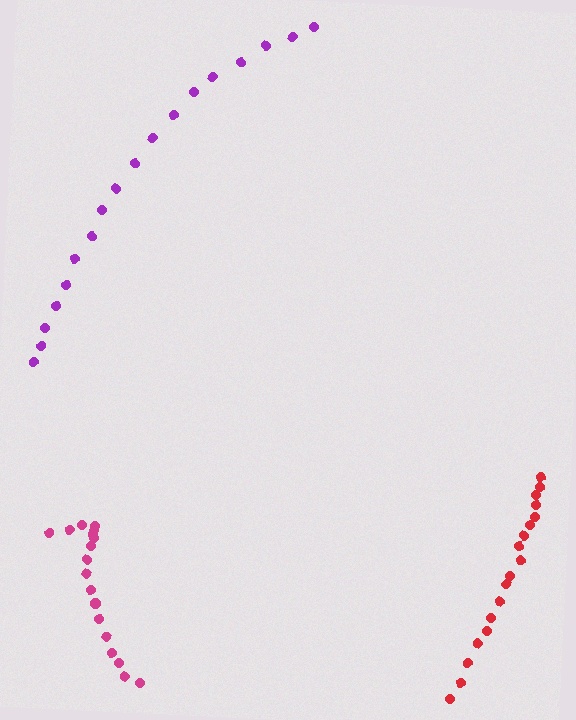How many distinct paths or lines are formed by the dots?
There are 3 distinct paths.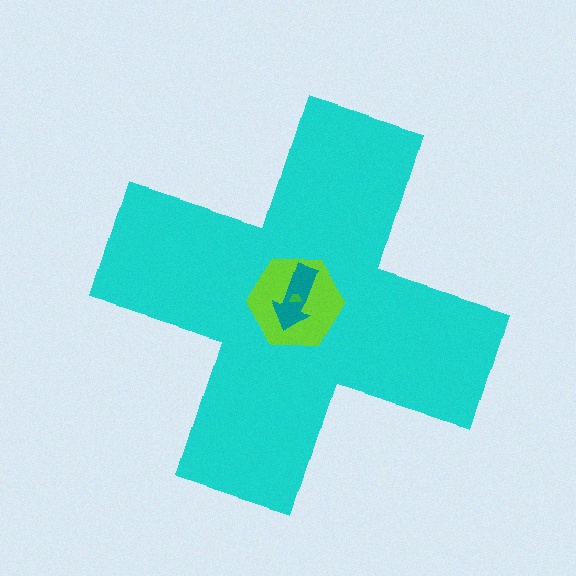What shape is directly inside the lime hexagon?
The teal arrow.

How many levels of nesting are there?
4.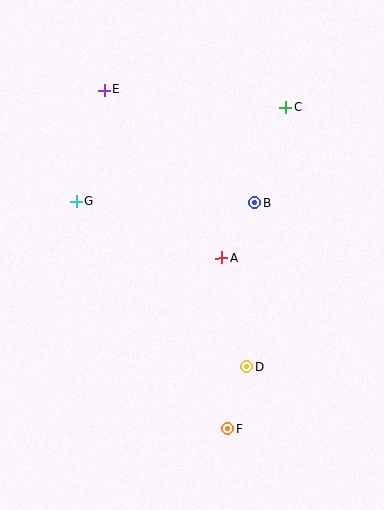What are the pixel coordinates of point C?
Point C is at (286, 107).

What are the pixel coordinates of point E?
Point E is at (104, 90).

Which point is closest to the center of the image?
Point A at (222, 258) is closest to the center.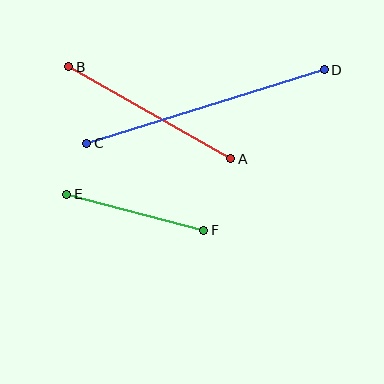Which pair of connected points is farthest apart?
Points C and D are farthest apart.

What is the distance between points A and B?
The distance is approximately 187 pixels.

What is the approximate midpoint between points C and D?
The midpoint is at approximately (205, 106) pixels.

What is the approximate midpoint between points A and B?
The midpoint is at approximately (150, 113) pixels.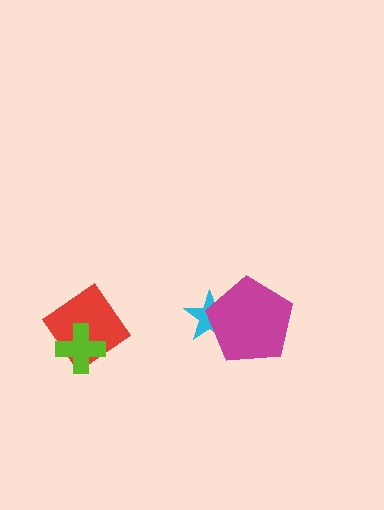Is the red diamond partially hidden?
Yes, it is partially covered by another shape.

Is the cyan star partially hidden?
Yes, it is partially covered by another shape.